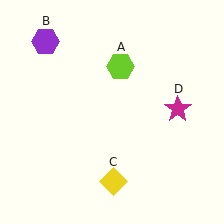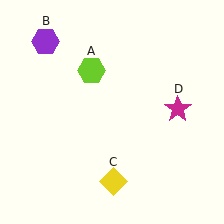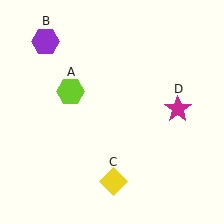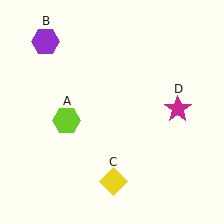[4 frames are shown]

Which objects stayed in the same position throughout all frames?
Purple hexagon (object B) and yellow diamond (object C) and magenta star (object D) remained stationary.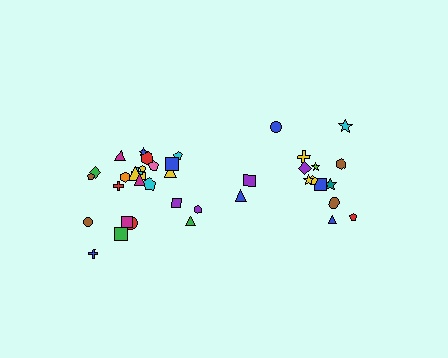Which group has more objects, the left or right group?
The left group.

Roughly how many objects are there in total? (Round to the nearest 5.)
Roughly 40 objects in total.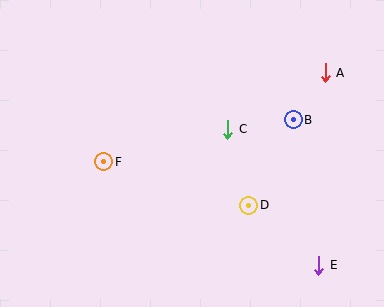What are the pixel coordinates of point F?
Point F is at (104, 162).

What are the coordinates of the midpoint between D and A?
The midpoint between D and A is at (287, 139).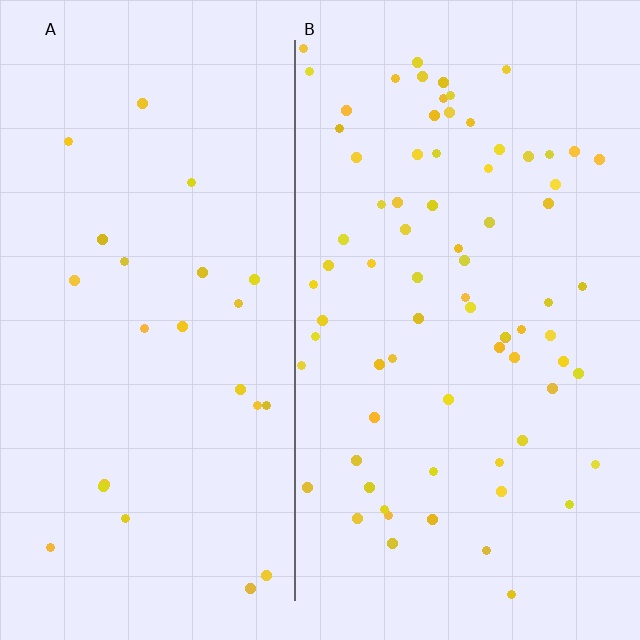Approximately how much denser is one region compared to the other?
Approximately 3.1× — region B over region A.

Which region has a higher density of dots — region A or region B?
B (the right).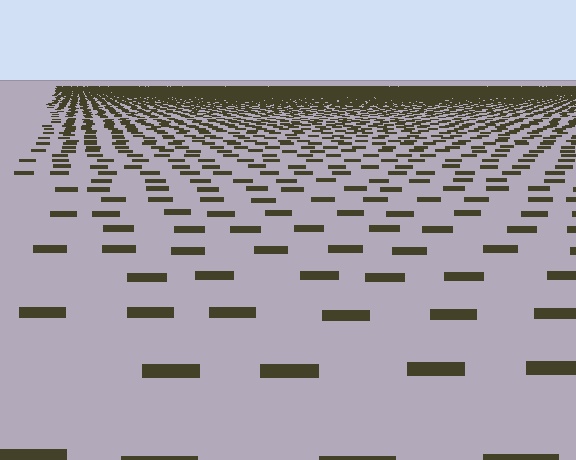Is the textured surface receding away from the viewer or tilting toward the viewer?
The surface is receding away from the viewer. Texture elements get smaller and denser toward the top.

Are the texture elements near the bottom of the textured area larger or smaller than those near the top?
Larger. Near the bottom, elements are closer to the viewer and appear at a bigger on-screen size.